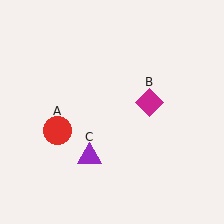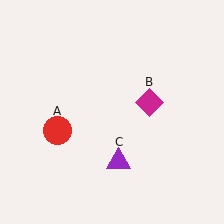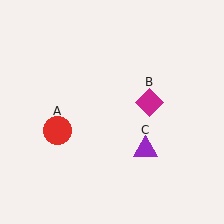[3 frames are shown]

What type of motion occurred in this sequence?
The purple triangle (object C) rotated counterclockwise around the center of the scene.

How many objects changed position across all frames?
1 object changed position: purple triangle (object C).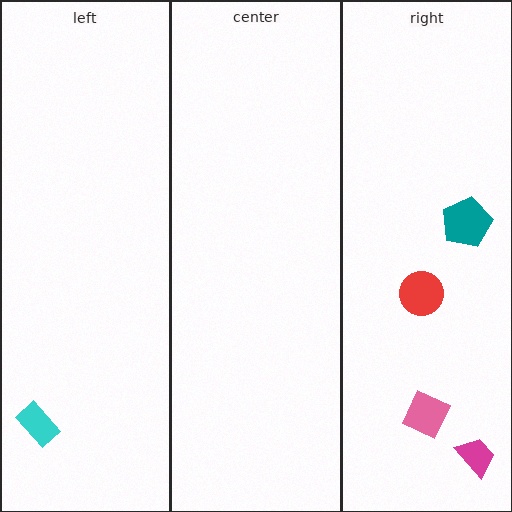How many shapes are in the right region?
4.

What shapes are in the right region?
The pink diamond, the magenta trapezoid, the red circle, the teal pentagon.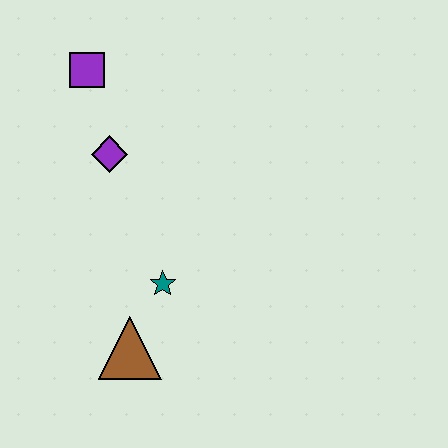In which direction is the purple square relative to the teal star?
The purple square is above the teal star.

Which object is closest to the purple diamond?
The purple square is closest to the purple diamond.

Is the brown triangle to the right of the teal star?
No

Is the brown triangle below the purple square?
Yes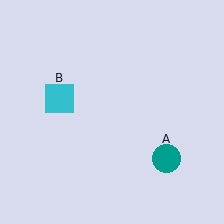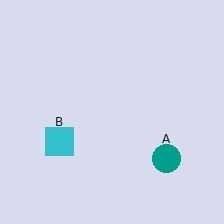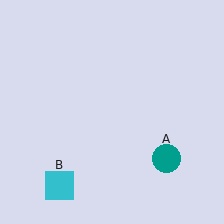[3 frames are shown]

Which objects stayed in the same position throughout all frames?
Teal circle (object A) remained stationary.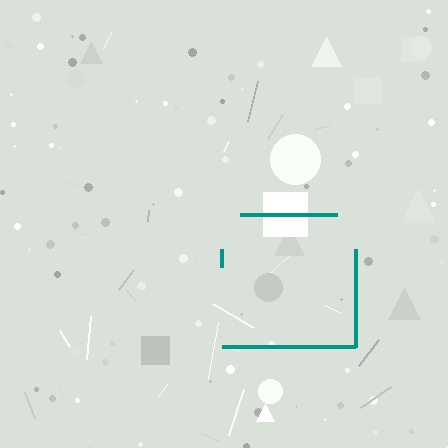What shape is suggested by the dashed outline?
The dashed outline suggests a square.